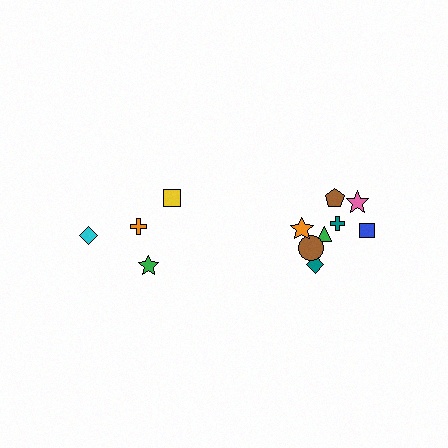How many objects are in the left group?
There are 4 objects.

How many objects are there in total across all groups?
There are 12 objects.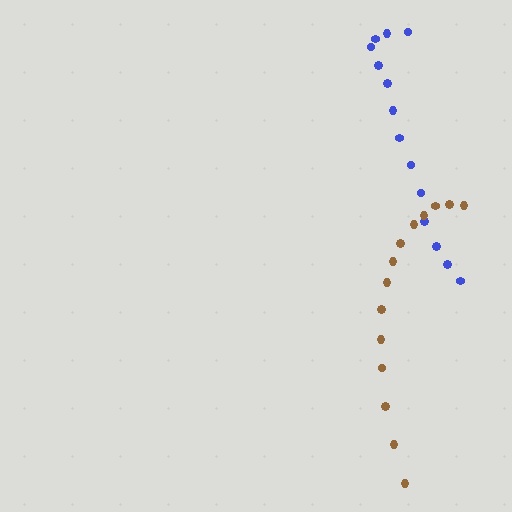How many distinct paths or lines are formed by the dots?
There are 2 distinct paths.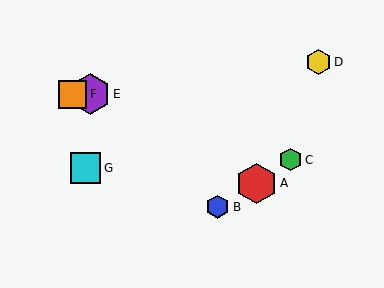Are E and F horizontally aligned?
Yes, both are at y≈94.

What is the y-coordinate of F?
Object F is at y≈94.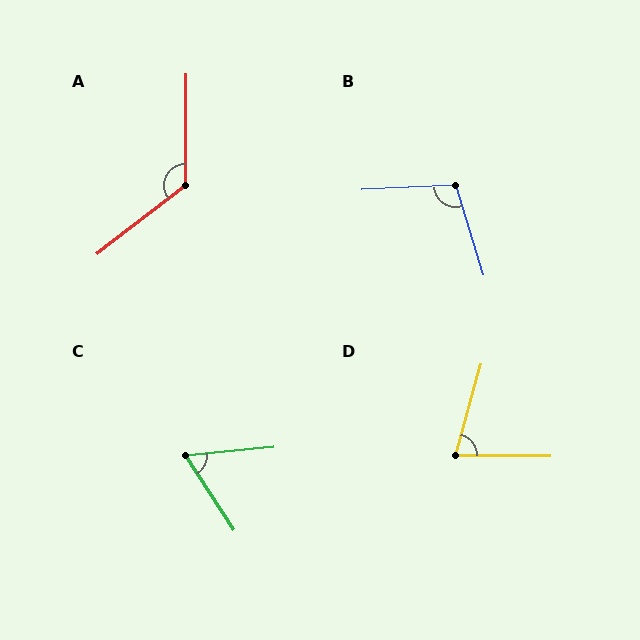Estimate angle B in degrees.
Approximately 104 degrees.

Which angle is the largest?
A, at approximately 128 degrees.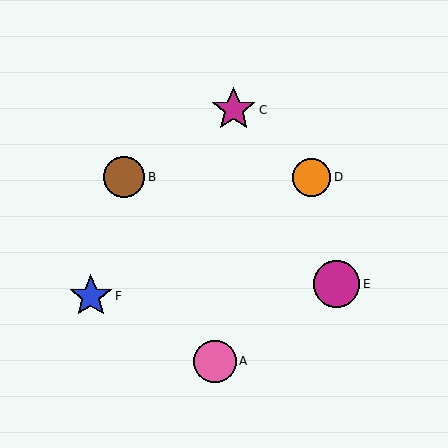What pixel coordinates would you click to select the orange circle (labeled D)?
Click at (311, 177) to select the orange circle D.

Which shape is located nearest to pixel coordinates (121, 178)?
The brown circle (labeled B) at (124, 177) is nearest to that location.